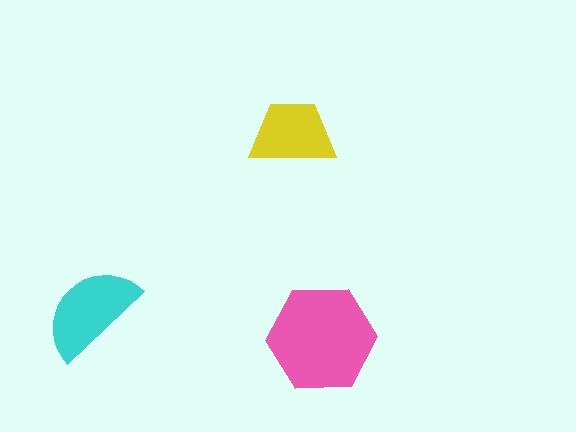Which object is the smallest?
The yellow trapezoid.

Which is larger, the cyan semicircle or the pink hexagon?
The pink hexagon.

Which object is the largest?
The pink hexagon.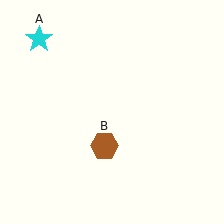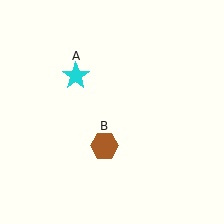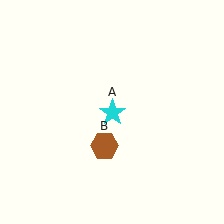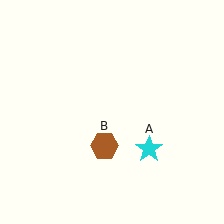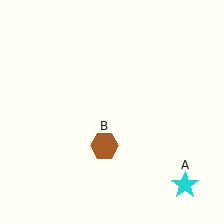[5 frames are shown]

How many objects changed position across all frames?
1 object changed position: cyan star (object A).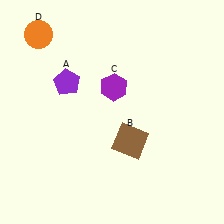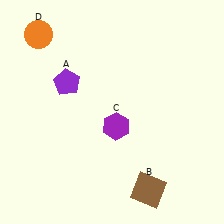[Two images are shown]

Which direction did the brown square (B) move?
The brown square (B) moved down.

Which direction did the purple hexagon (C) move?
The purple hexagon (C) moved down.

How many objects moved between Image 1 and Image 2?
2 objects moved between the two images.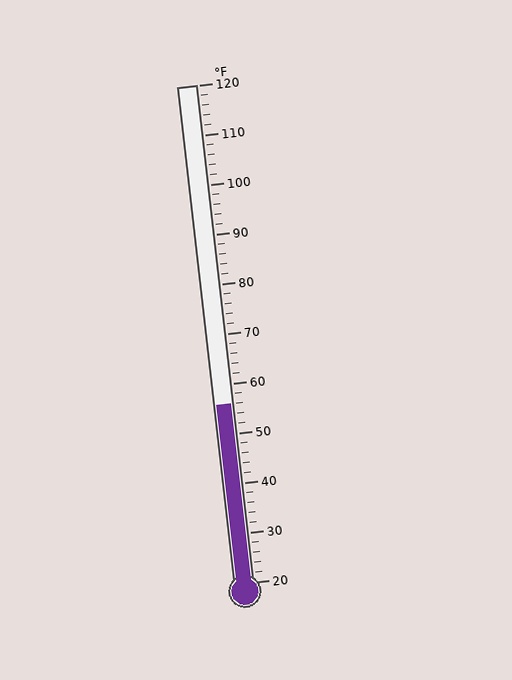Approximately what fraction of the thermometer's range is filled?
The thermometer is filled to approximately 35% of its range.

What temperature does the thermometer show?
The thermometer shows approximately 56°F.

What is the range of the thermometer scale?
The thermometer scale ranges from 20°F to 120°F.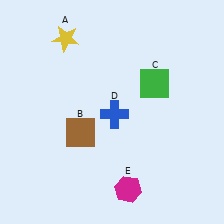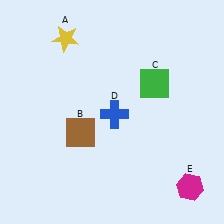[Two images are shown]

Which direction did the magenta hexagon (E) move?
The magenta hexagon (E) moved right.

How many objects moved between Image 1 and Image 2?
1 object moved between the two images.